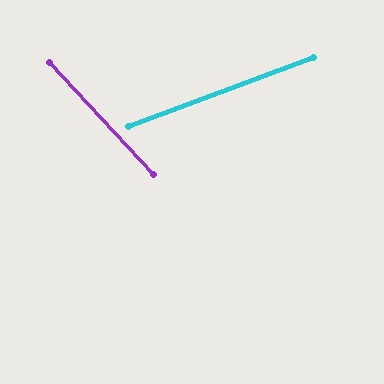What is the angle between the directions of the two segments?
Approximately 68 degrees.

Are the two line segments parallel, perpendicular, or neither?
Neither parallel nor perpendicular — they differ by about 68°.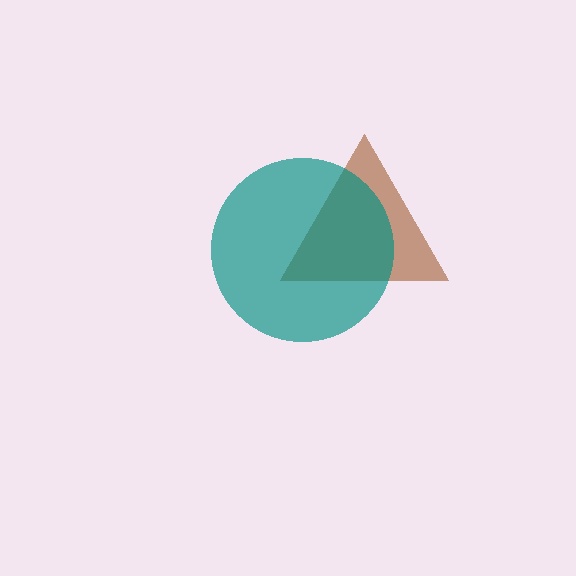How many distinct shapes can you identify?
There are 2 distinct shapes: a brown triangle, a teal circle.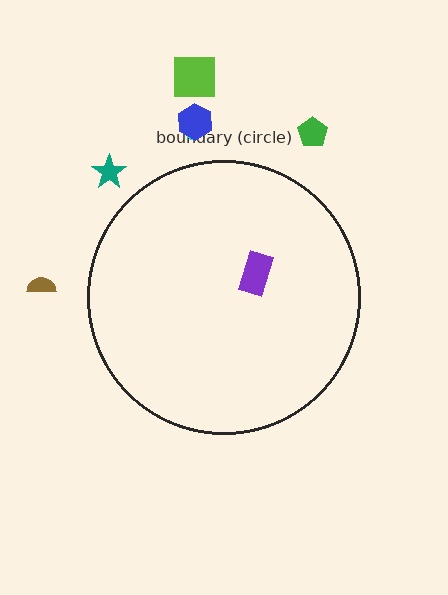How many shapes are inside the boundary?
1 inside, 6 outside.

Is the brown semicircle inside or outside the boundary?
Outside.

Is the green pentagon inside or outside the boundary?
Outside.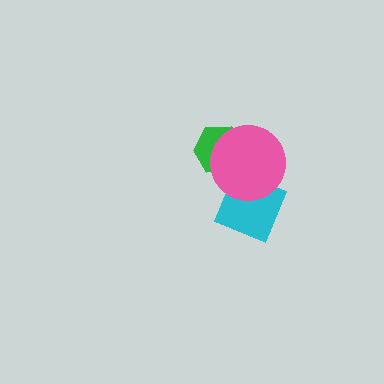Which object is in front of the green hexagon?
The pink circle is in front of the green hexagon.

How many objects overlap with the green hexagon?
1 object overlaps with the green hexagon.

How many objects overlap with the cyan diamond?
1 object overlaps with the cyan diamond.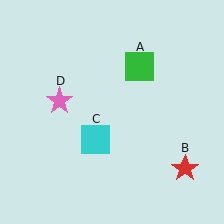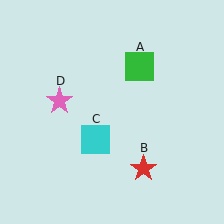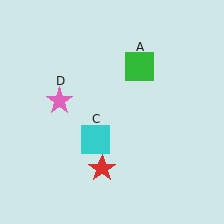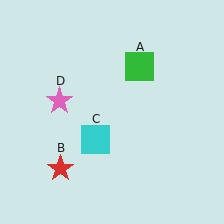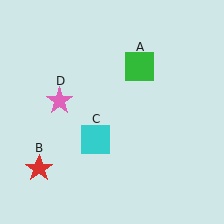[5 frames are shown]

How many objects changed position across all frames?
1 object changed position: red star (object B).